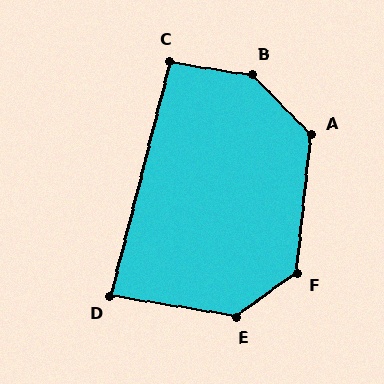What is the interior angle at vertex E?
Approximately 135 degrees (obtuse).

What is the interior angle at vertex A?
Approximately 130 degrees (obtuse).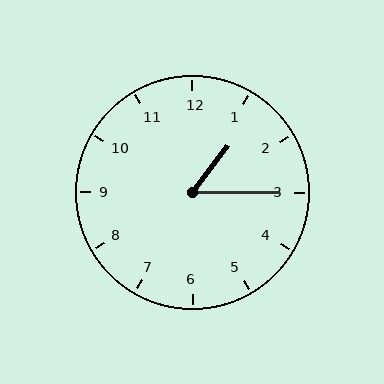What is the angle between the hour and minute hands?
Approximately 52 degrees.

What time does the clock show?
1:15.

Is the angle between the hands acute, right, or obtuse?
It is acute.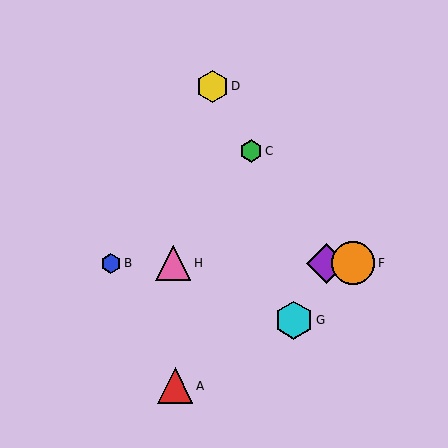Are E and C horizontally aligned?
No, E is at y≈263 and C is at y≈151.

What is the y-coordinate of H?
Object H is at y≈263.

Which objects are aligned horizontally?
Objects B, E, F, H are aligned horizontally.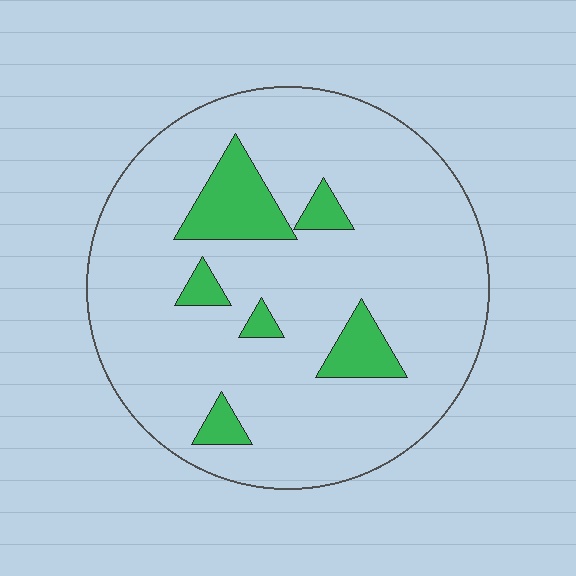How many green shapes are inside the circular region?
6.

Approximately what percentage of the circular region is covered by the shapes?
Approximately 15%.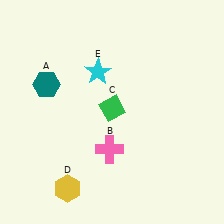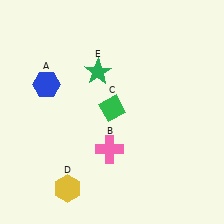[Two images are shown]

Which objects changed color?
A changed from teal to blue. E changed from cyan to green.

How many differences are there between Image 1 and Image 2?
There are 2 differences between the two images.